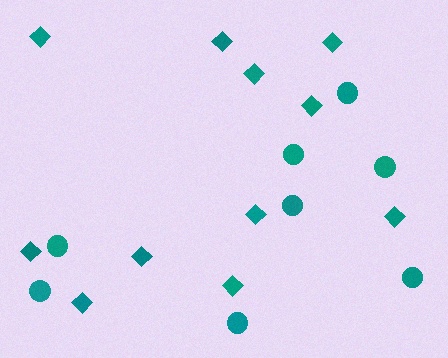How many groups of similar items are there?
There are 2 groups: one group of circles (8) and one group of diamonds (11).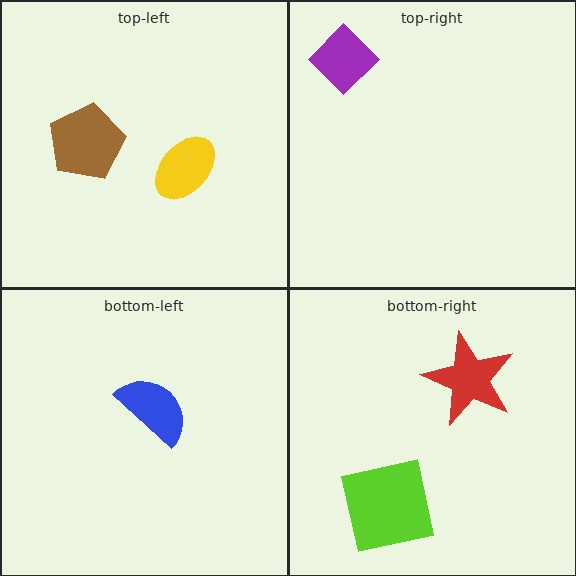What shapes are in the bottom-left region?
The blue semicircle.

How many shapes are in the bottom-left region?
1.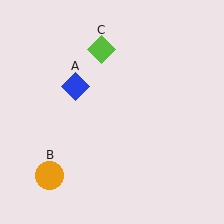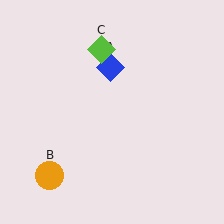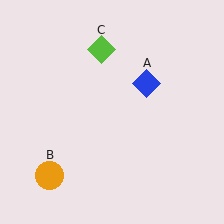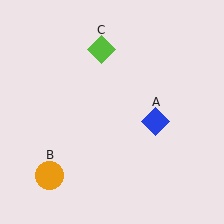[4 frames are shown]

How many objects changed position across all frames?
1 object changed position: blue diamond (object A).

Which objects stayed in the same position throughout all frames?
Orange circle (object B) and lime diamond (object C) remained stationary.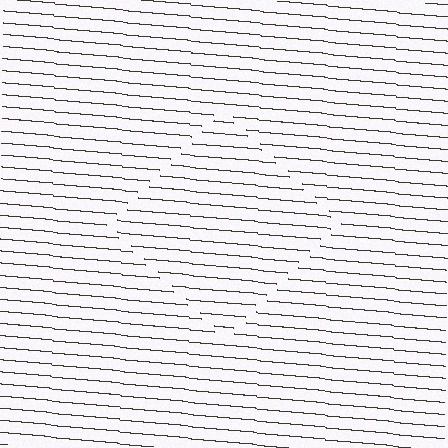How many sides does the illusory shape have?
4 sides — the line-ends trace a square.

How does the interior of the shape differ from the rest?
The interior of the shape contains the same grating, shifted by half a period — the contour is defined by the phase discontinuity where line-ends from the inner and outer gratings abut.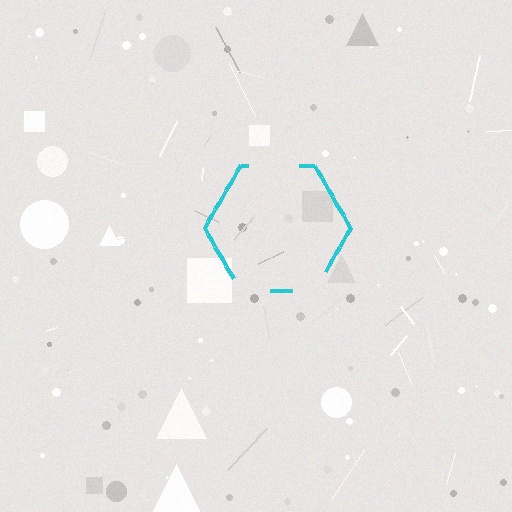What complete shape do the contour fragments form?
The contour fragments form a hexagon.